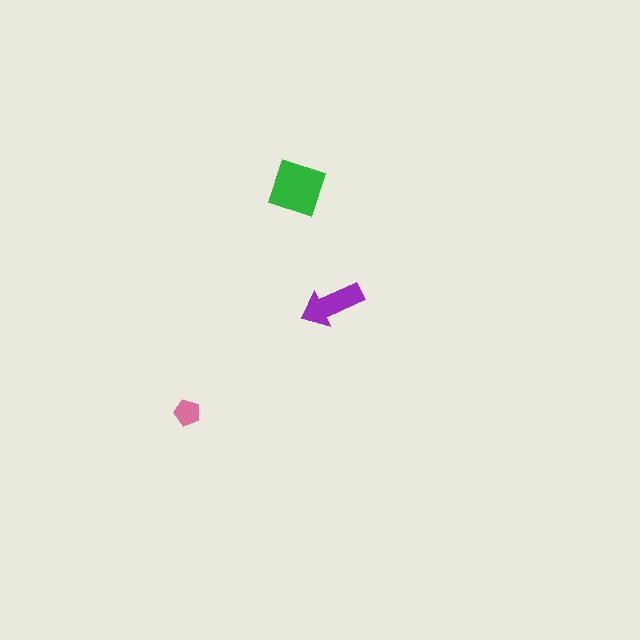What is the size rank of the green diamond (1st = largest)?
1st.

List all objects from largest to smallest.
The green diamond, the purple arrow, the pink pentagon.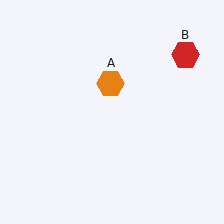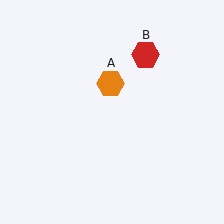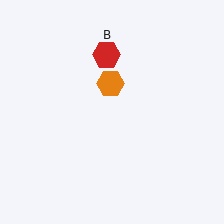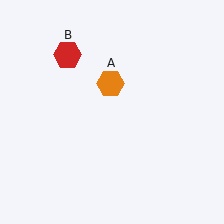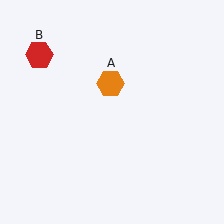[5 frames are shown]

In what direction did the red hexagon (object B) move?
The red hexagon (object B) moved left.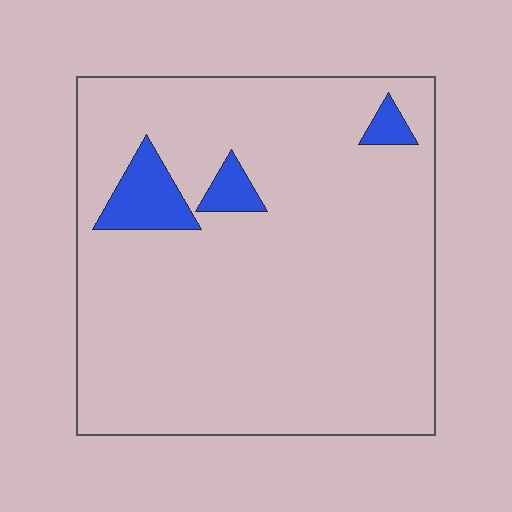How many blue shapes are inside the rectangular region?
3.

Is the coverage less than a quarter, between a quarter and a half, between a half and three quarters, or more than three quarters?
Less than a quarter.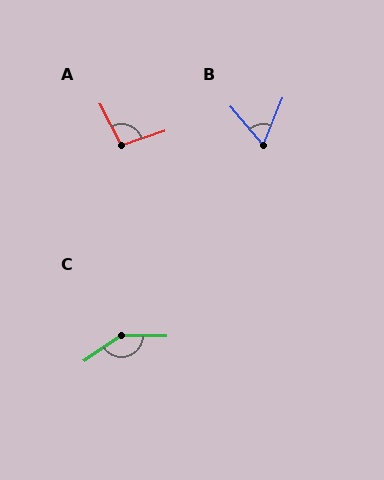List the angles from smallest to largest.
B (62°), A (99°), C (145°).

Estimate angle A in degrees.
Approximately 99 degrees.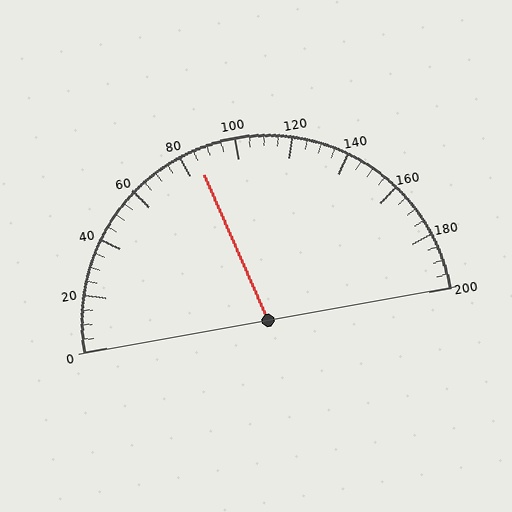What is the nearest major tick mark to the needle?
The nearest major tick mark is 80.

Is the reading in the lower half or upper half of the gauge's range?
The reading is in the lower half of the range (0 to 200).